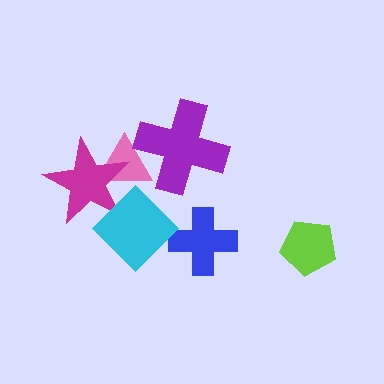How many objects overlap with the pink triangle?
3 objects overlap with the pink triangle.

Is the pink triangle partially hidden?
Yes, it is partially covered by another shape.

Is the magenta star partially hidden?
Yes, it is partially covered by another shape.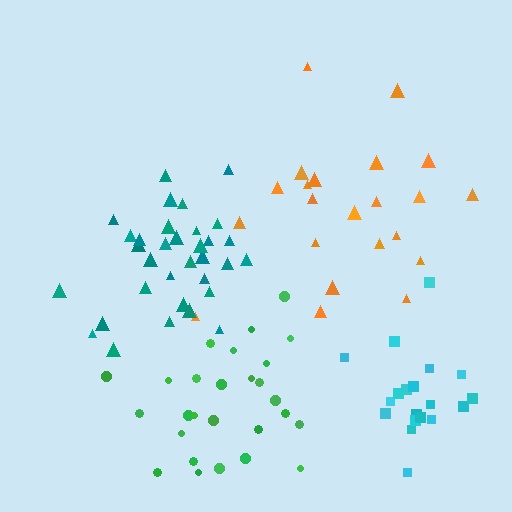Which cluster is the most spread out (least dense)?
Orange.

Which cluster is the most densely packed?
Teal.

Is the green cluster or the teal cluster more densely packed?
Teal.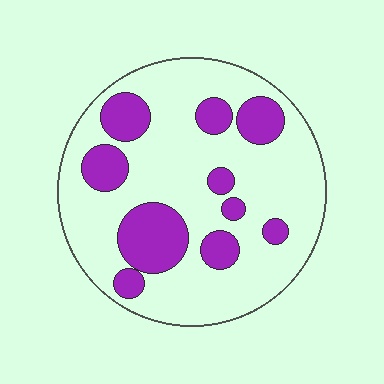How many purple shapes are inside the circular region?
10.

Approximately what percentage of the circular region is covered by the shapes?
Approximately 25%.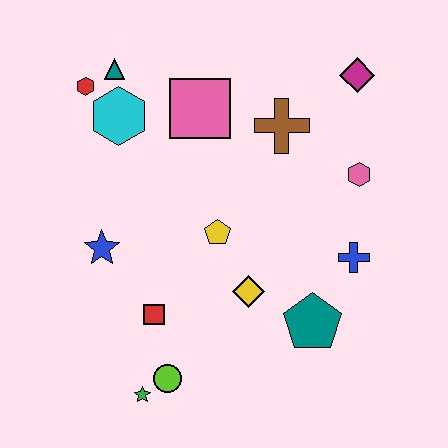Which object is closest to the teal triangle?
The red hexagon is closest to the teal triangle.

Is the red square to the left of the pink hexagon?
Yes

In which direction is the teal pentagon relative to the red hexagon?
The teal pentagon is below the red hexagon.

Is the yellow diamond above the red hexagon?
No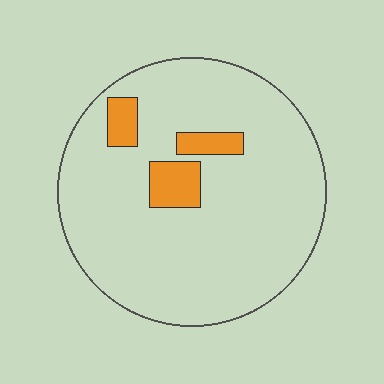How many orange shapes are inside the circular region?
3.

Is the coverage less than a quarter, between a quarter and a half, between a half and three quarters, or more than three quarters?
Less than a quarter.